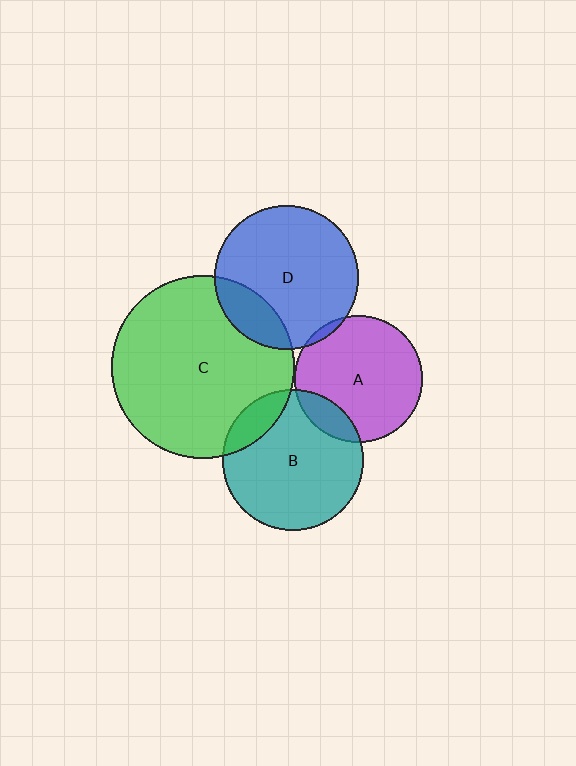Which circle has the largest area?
Circle C (green).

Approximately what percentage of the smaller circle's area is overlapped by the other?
Approximately 5%.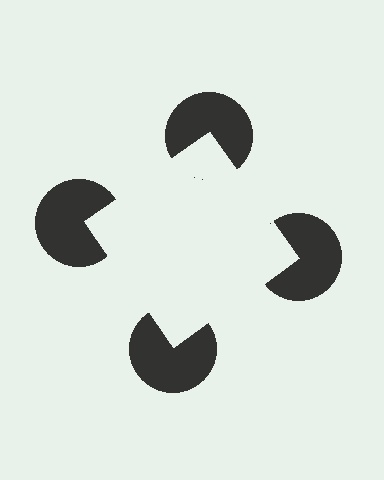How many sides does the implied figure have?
4 sides.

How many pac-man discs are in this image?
There are 4 — one at each vertex of the illusory square.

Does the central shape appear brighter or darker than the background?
It typically appears slightly brighter than the background, even though no actual brightness change is drawn.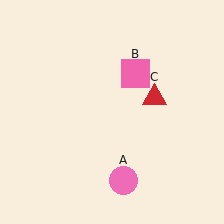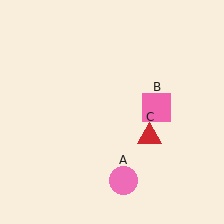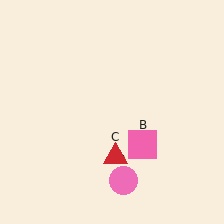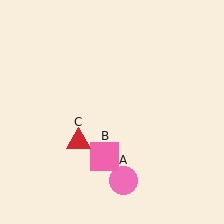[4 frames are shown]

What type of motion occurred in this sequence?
The pink square (object B), red triangle (object C) rotated clockwise around the center of the scene.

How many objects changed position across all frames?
2 objects changed position: pink square (object B), red triangle (object C).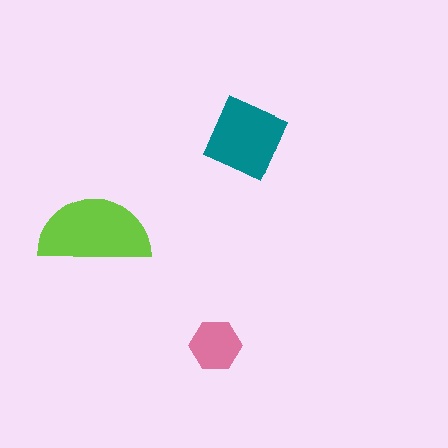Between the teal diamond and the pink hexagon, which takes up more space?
The teal diamond.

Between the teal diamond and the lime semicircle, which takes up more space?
The lime semicircle.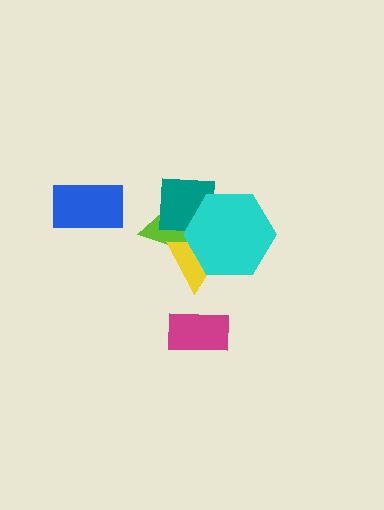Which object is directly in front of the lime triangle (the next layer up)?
The teal square is directly in front of the lime triangle.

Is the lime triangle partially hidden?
Yes, it is partially covered by another shape.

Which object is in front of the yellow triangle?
The cyan hexagon is in front of the yellow triangle.